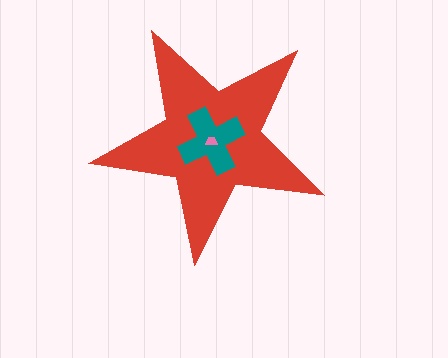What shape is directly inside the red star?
The teal cross.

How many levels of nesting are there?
3.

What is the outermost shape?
The red star.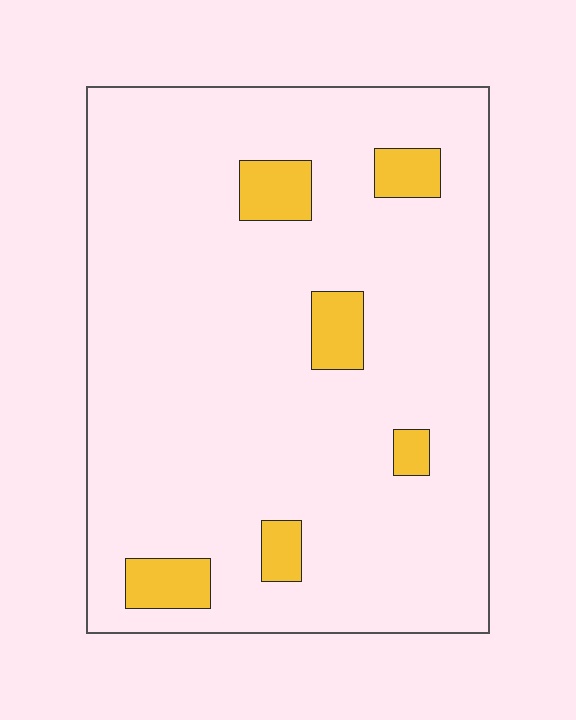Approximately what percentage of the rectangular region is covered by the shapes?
Approximately 10%.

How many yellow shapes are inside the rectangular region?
6.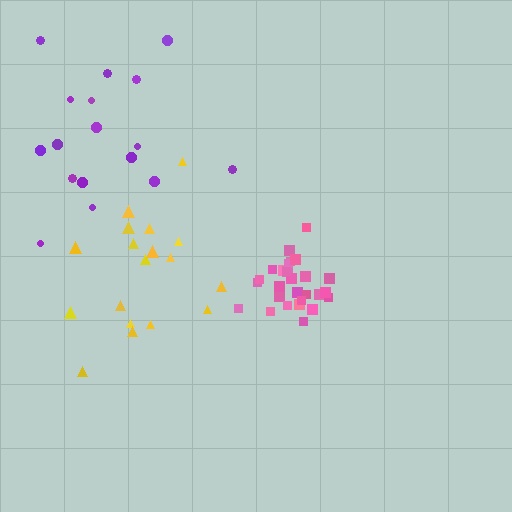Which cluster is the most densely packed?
Pink.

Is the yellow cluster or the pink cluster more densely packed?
Pink.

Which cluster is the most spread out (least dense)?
Purple.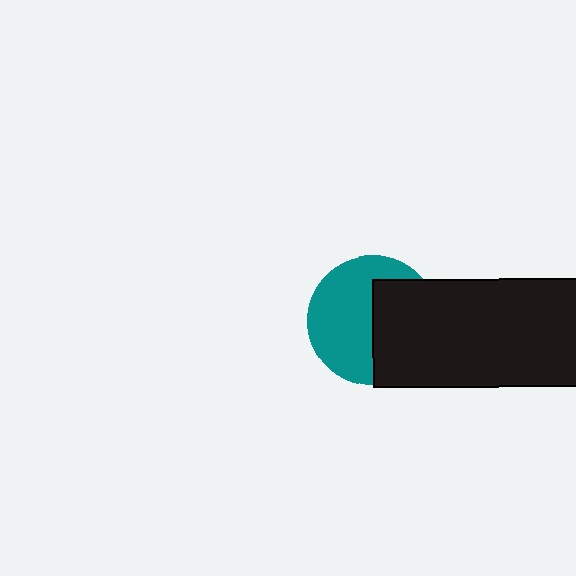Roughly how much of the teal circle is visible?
About half of it is visible (roughly 55%).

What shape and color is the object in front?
The object in front is a black rectangle.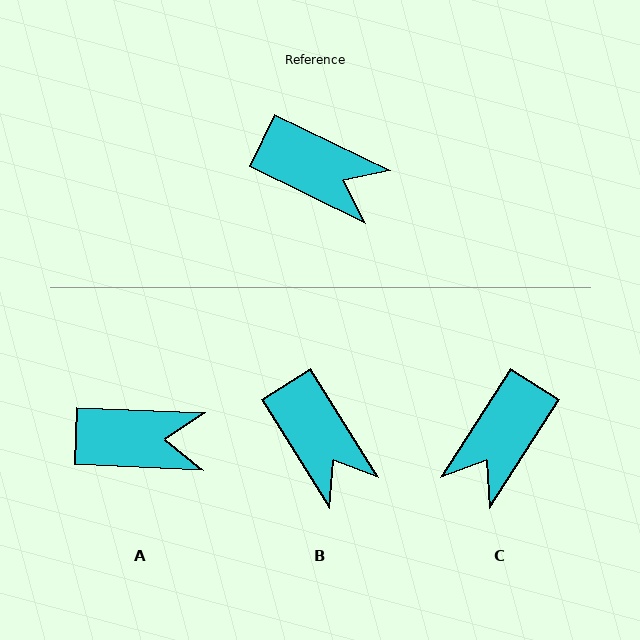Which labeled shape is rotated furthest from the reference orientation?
C, about 97 degrees away.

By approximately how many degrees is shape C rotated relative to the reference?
Approximately 97 degrees clockwise.